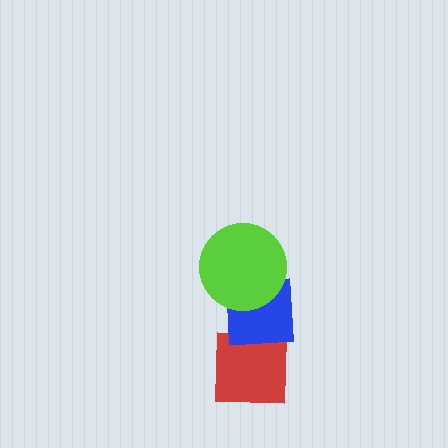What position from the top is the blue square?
The blue square is 2nd from the top.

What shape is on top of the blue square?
The lime circle is on top of the blue square.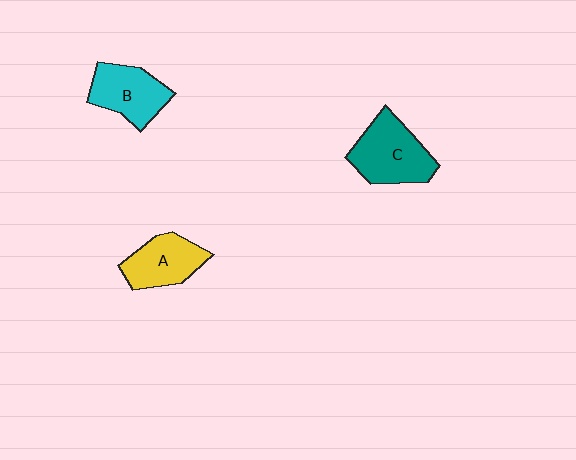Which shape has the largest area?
Shape C (teal).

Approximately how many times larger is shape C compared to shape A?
Approximately 1.3 times.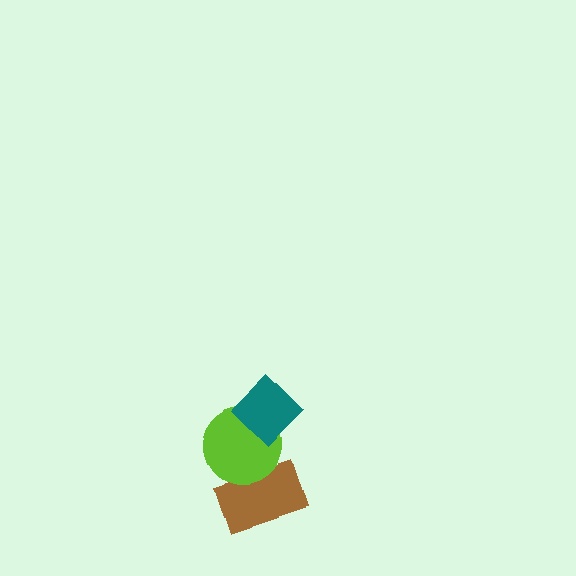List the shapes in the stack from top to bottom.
From top to bottom: the teal diamond, the lime circle, the brown rectangle.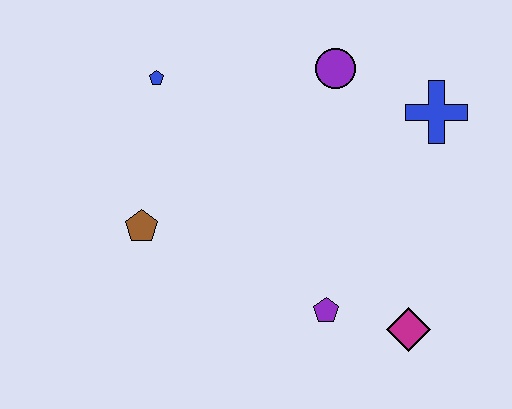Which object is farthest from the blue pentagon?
The magenta diamond is farthest from the blue pentagon.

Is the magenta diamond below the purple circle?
Yes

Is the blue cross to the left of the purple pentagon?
No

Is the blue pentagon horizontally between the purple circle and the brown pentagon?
Yes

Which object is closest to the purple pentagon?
The magenta diamond is closest to the purple pentagon.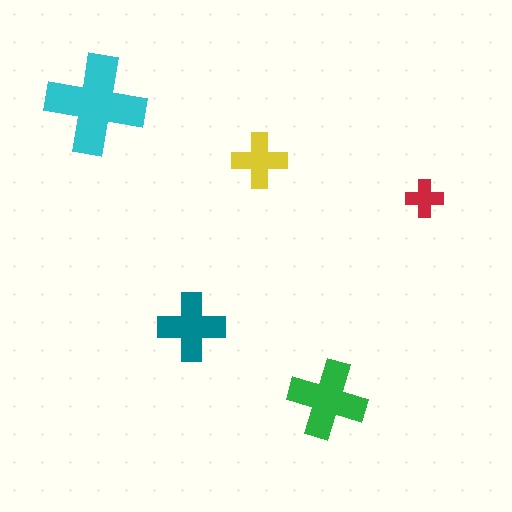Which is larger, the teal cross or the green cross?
The green one.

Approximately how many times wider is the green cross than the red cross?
About 2 times wider.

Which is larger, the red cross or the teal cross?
The teal one.